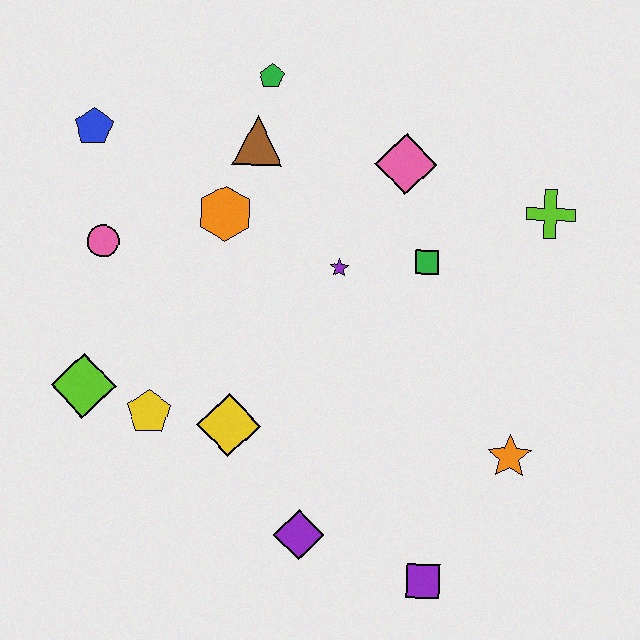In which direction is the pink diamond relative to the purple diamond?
The pink diamond is above the purple diamond.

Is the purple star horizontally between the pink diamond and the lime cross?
No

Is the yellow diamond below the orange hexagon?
Yes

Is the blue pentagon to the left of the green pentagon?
Yes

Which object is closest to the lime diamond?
The yellow pentagon is closest to the lime diamond.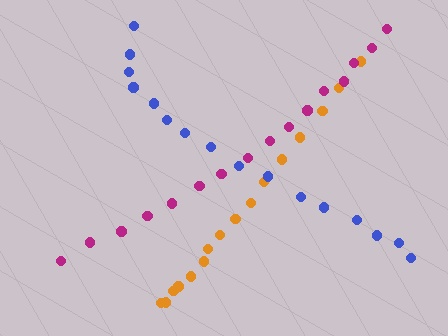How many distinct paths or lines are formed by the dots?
There are 3 distinct paths.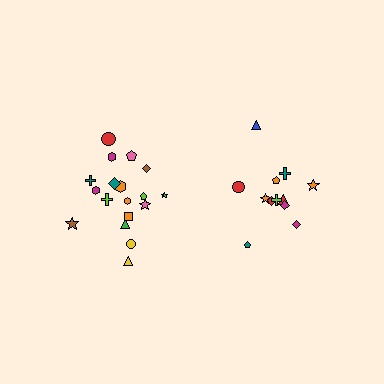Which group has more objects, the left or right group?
The left group.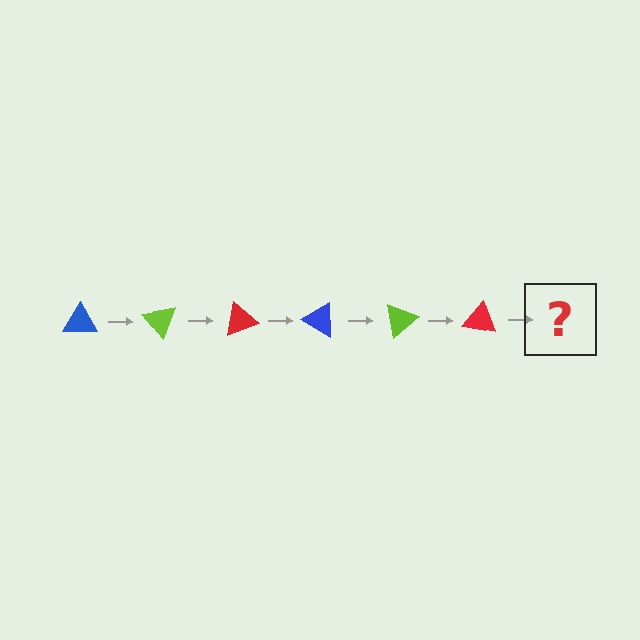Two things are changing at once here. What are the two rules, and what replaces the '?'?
The two rules are that it rotates 50 degrees each step and the color cycles through blue, lime, and red. The '?' should be a blue triangle, rotated 300 degrees from the start.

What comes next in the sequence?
The next element should be a blue triangle, rotated 300 degrees from the start.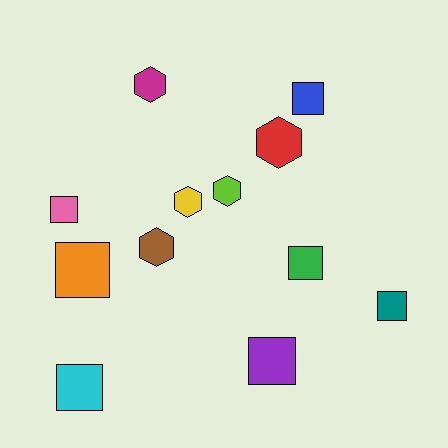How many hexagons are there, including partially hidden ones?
There are 5 hexagons.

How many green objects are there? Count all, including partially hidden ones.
There is 1 green object.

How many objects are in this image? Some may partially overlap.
There are 12 objects.